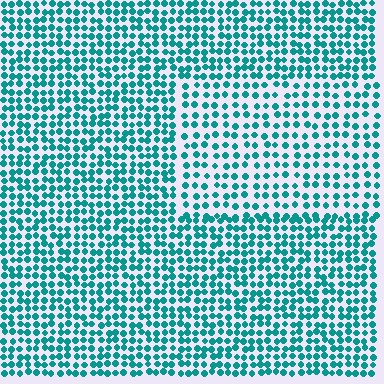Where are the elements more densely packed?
The elements are more densely packed outside the rectangle boundary.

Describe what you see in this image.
The image contains small teal elements arranged at two different densities. A rectangle-shaped region is visible where the elements are less densely packed than the surrounding area.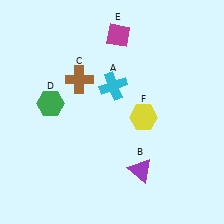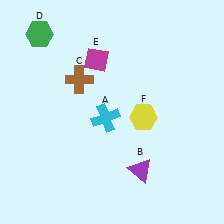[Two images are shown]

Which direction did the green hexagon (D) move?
The green hexagon (D) moved up.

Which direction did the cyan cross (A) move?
The cyan cross (A) moved down.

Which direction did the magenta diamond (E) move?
The magenta diamond (E) moved down.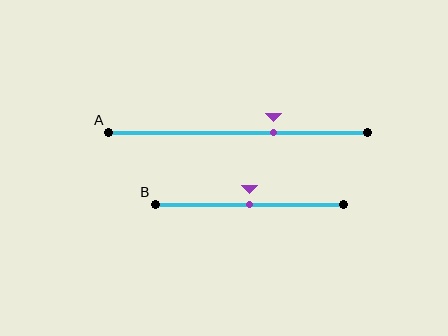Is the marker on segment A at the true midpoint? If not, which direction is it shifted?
No, the marker on segment A is shifted to the right by about 14% of the segment length.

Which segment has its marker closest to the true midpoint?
Segment B has its marker closest to the true midpoint.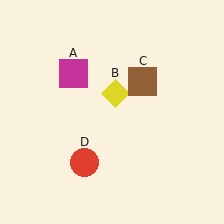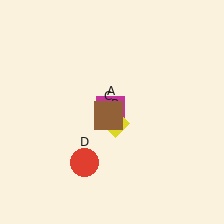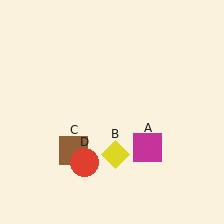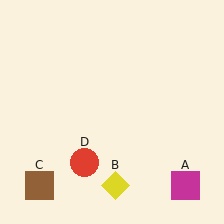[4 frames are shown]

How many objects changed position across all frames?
3 objects changed position: magenta square (object A), yellow diamond (object B), brown square (object C).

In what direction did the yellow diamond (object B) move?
The yellow diamond (object B) moved down.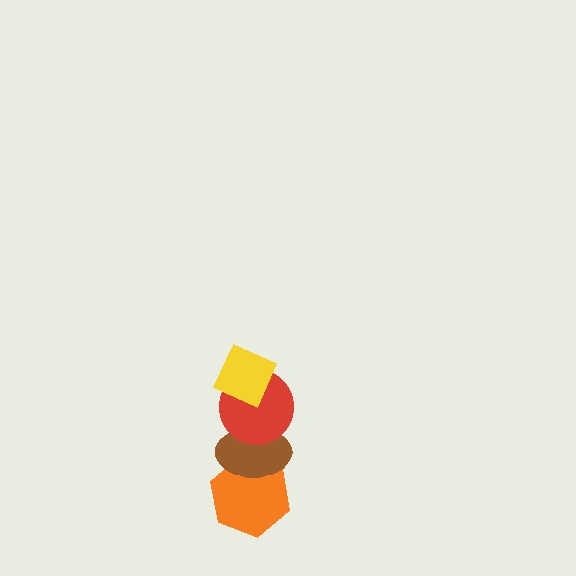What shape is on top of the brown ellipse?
The red circle is on top of the brown ellipse.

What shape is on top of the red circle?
The yellow diamond is on top of the red circle.